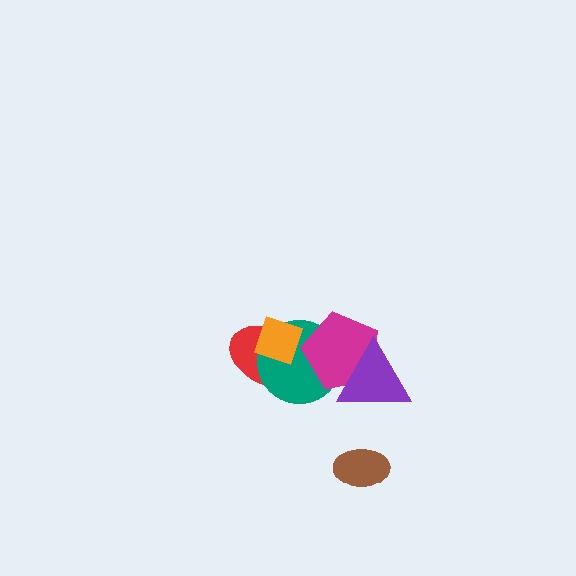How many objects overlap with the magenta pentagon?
3 objects overlap with the magenta pentagon.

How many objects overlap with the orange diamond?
2 objects overlap with the orange diamond.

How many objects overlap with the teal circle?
4 objects overlap with the teal circle.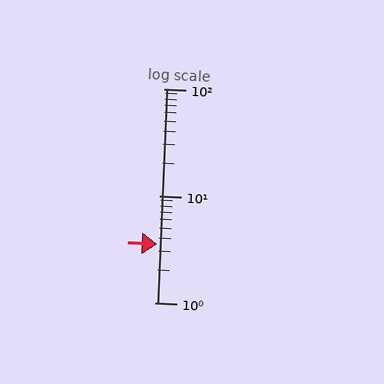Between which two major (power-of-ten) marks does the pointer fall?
The pointer is between 1 and 10.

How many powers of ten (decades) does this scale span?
The scale spans 2 decades, from 1 to 100.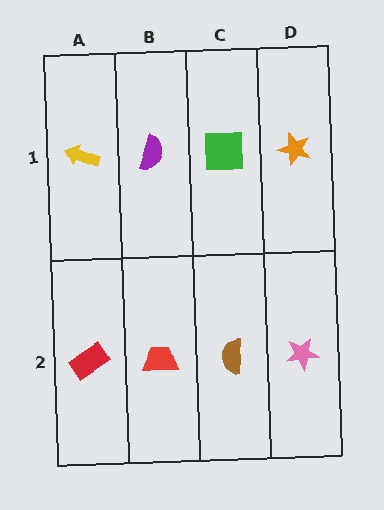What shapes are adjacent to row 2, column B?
A purple semicircle (row 1, column B), a red rectangle (row 2, column A), a brown semicircle (row 2, column C).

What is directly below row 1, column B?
A red trapezoid.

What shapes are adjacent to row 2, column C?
A green square (row 1, column C), a red trapezoid (row 2, column B), a pink star (row 2, column D).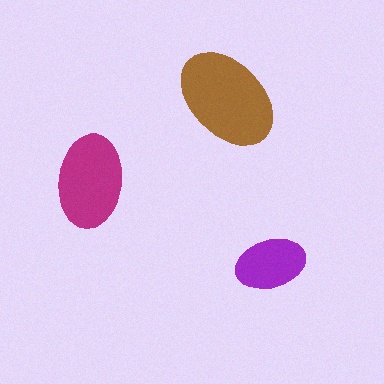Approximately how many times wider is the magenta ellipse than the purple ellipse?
About 1.5 times wider.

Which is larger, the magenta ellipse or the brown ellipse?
The brown one.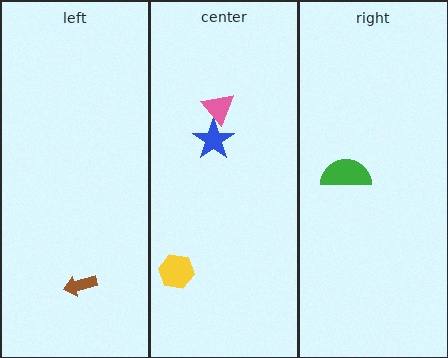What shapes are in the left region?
The brown arrow.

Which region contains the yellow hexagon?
The center region.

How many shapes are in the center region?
3.